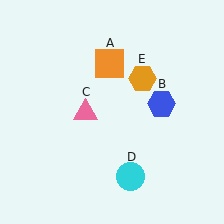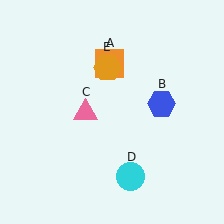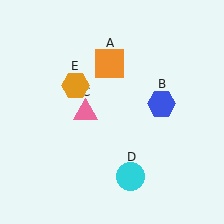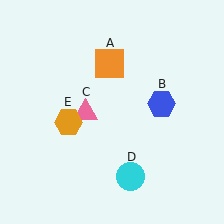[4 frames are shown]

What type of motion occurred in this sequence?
The orange hexagon (object E) rotated counterclockwise around the center of the scene.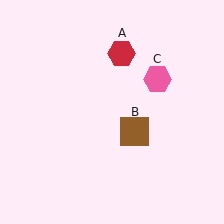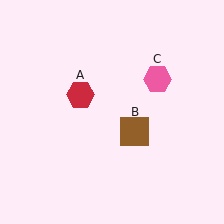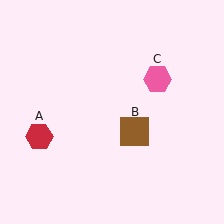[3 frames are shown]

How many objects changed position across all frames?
1 object changed position: red hexagon (object A).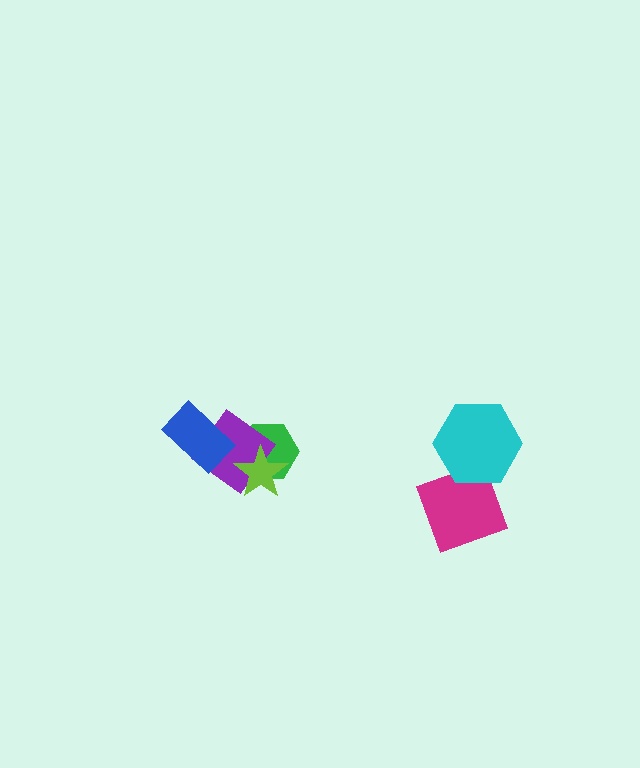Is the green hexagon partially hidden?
Yes, it is partially covered by another shape.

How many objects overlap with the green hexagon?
2 objects overlap with the green hexagon.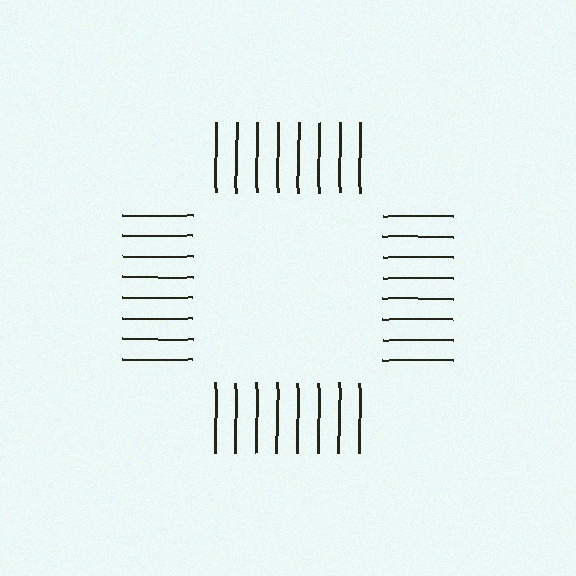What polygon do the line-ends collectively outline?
An illusory square — the line segments terminate on its edges but no continuous stroke is drawn.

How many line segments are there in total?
32 — 8 along each of the 4 edges.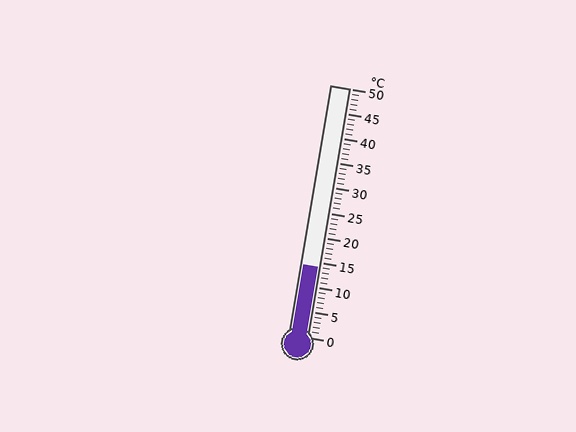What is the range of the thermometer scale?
The thermometer scale ranges from 0°C to 50°C.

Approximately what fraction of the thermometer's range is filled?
The thermometer is filled to approximately 30% of its range.